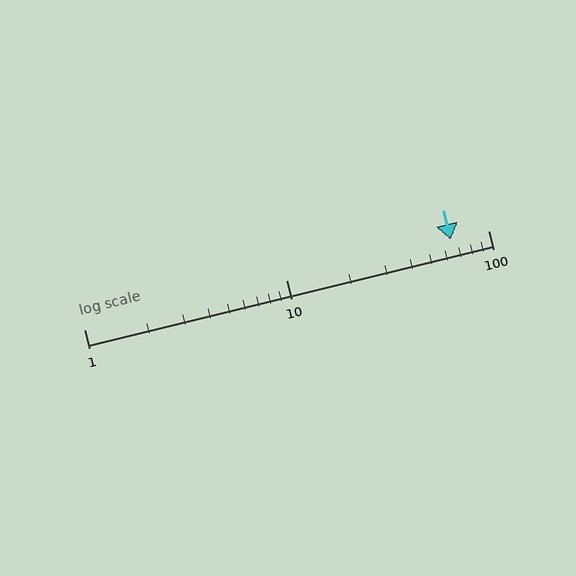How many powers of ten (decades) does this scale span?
The scale spans 2 decades, from 1 to 100.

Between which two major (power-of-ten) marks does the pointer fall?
The pointer is between 10 and 100.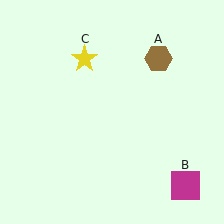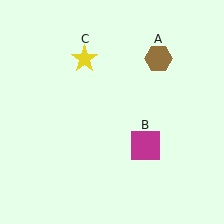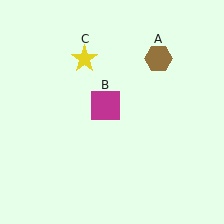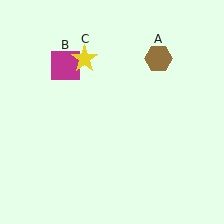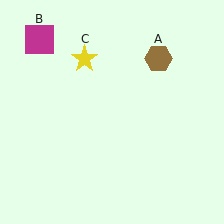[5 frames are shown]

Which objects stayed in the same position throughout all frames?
Brown hexagon (object A) and yellow star (object C) remained stationary.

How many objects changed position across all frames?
1 object changed position: magenta square (object B).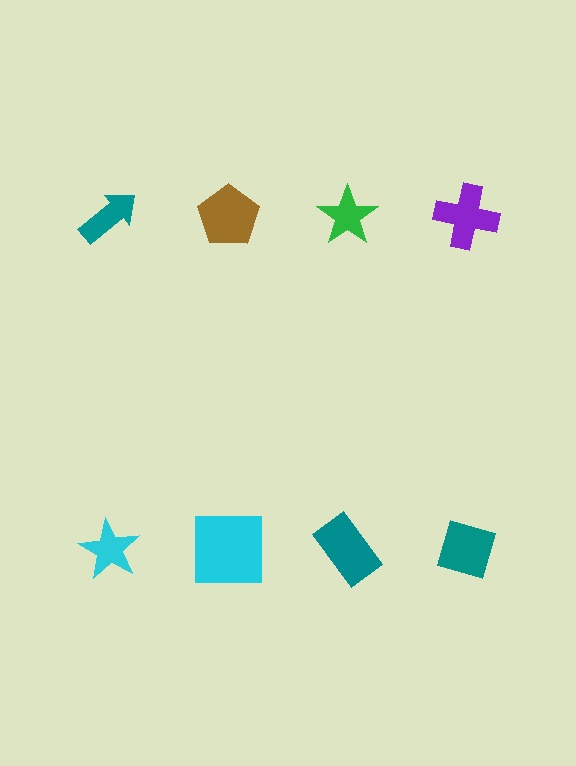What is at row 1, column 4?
A purple cross.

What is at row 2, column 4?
A teal diamond.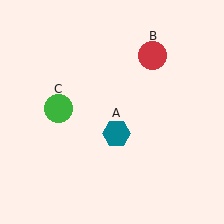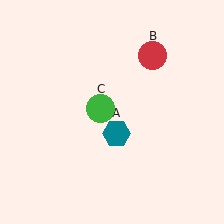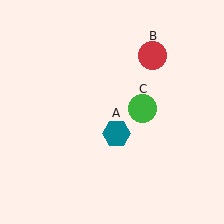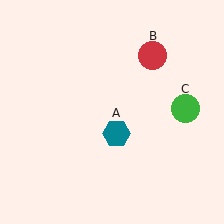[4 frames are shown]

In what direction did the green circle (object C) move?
The green circle (object C) moved right.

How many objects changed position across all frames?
1 object changed position: green circle (object C).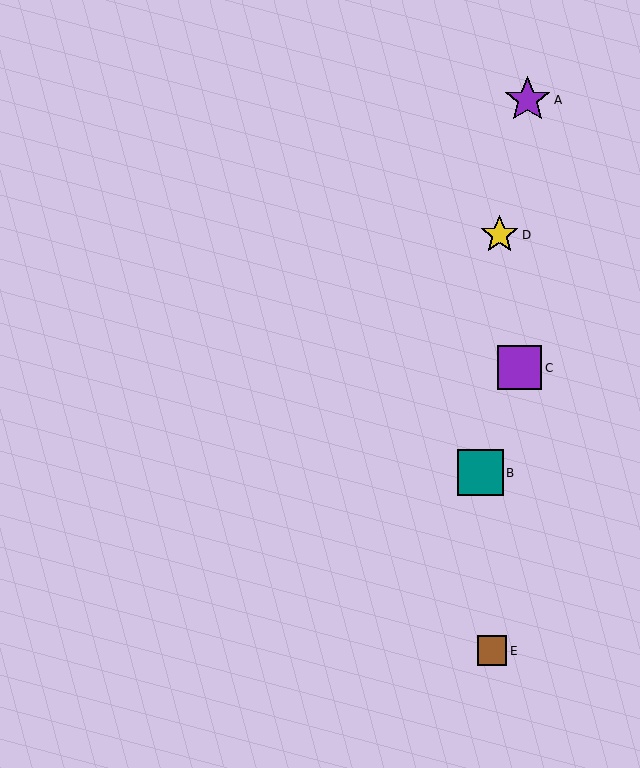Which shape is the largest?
The purple star (labeled A) is the largest.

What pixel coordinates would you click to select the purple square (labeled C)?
Click at (520, 368) to select the purple square C.